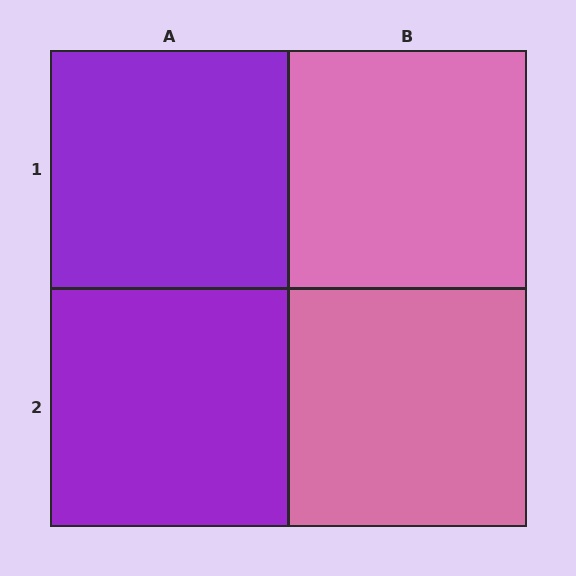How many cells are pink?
2 cells are pink.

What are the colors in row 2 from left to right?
Purple, pink.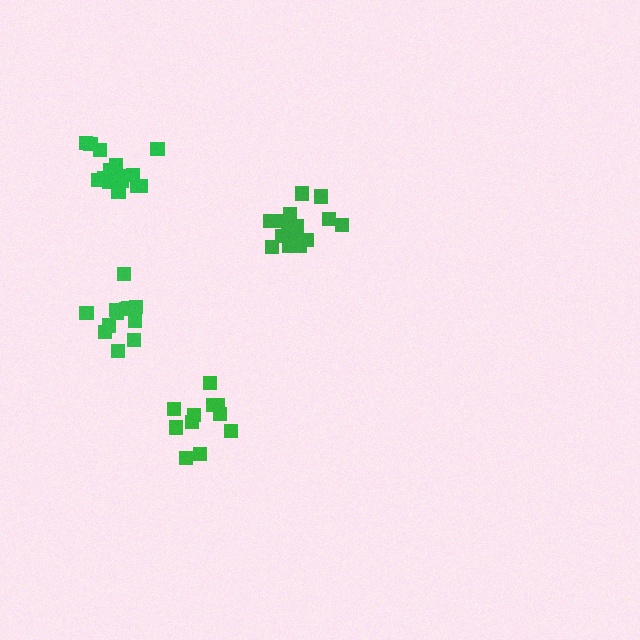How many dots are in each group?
Group 1: 11 dots, Group 2: 16 dots, Group 3: 17 dots, Group 4: 12 dots (56 total).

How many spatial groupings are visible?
There are 4 spatial groupings.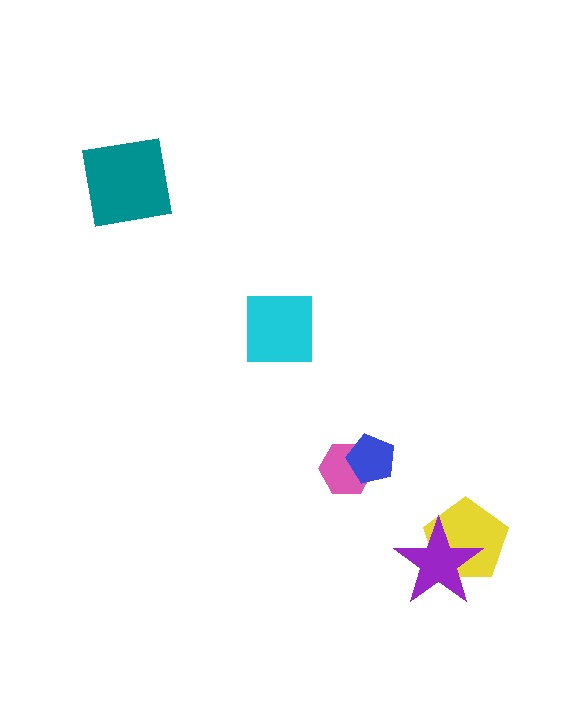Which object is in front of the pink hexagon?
The blue pentagon is in front of the pink hexagon.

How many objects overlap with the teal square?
0 objects overlap with the teal square.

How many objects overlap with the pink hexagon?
1 object overlaps with the pink hexagon.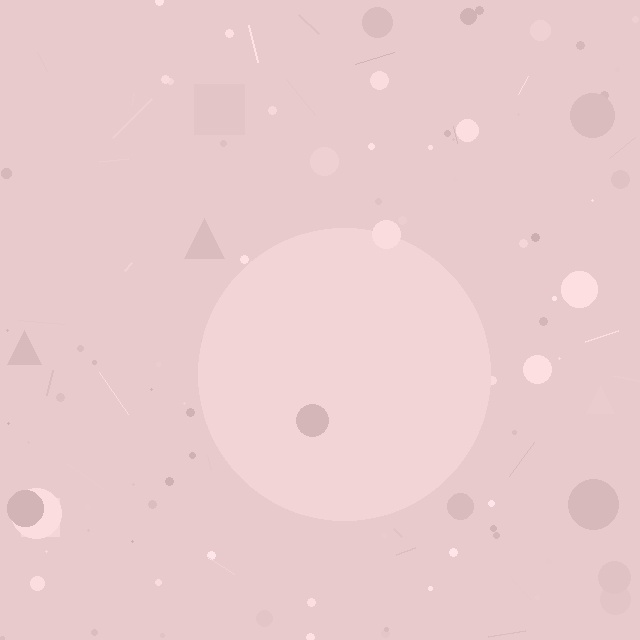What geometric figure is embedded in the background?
A circle is embedded in the background.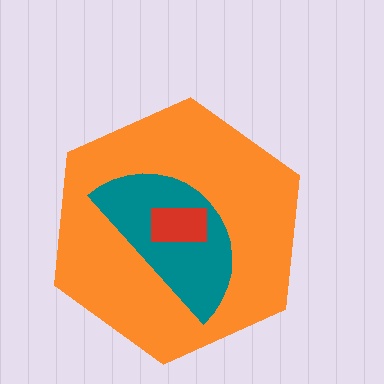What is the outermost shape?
The orange hexagon.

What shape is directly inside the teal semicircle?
The red rectangle.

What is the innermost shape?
The red rectangle.